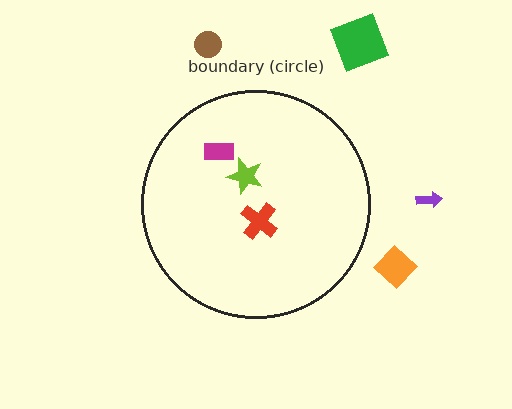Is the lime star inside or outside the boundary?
Inside.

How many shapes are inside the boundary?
3 inside, 4 outside.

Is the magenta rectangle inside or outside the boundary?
Inside.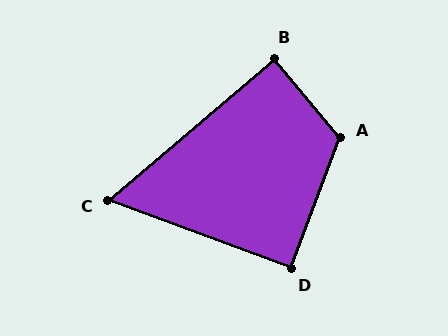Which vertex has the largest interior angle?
A, at approximately 119 degrees.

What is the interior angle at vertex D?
Approximately 90 degrees (approximately right).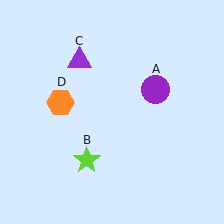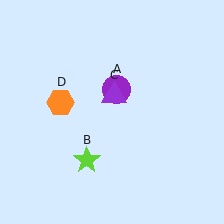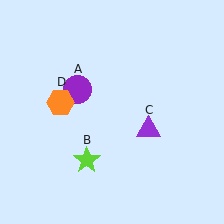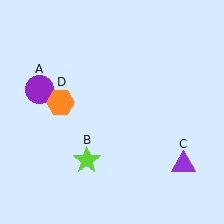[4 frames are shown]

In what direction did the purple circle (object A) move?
The purple circle (object A) moved left.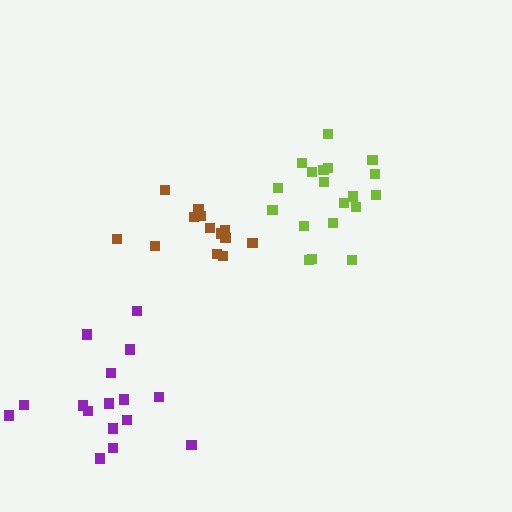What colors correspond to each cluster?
The clusters are colored: brown, purple, lime.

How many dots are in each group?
Group 1: 13 dots, Group 2: 16 dots, Group 3: 19 dots (48 total).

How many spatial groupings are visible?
There are 3 spatial groupings.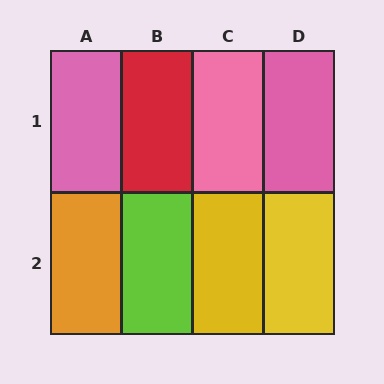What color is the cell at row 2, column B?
Lime.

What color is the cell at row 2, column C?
Yellow.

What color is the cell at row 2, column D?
Yellow.